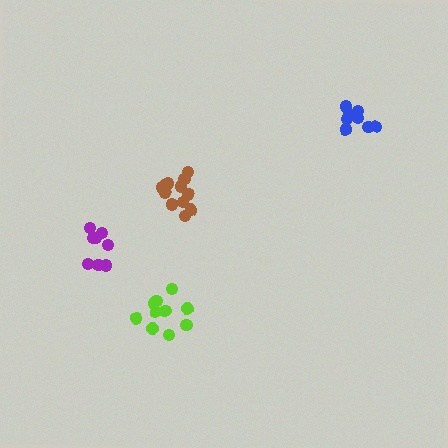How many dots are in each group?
Group 1: 10 dots, Group 2: 12 dots, Group 3: 8 dots, Group 4: 8 dots (38 total).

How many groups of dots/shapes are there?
There are 4 groups.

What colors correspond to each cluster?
The clusters are colored: lime, brown, blue, purple.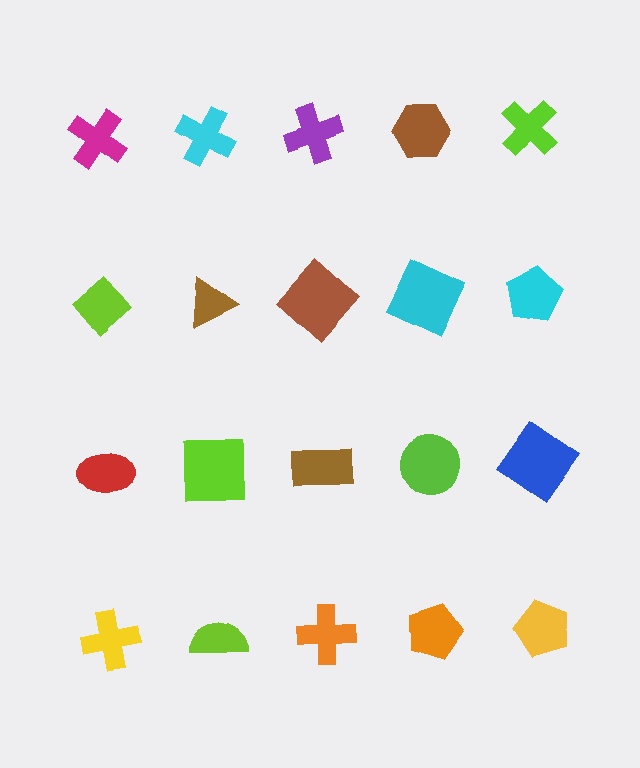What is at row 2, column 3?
A brown diamond.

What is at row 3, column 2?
A lime square.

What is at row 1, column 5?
A lime cross.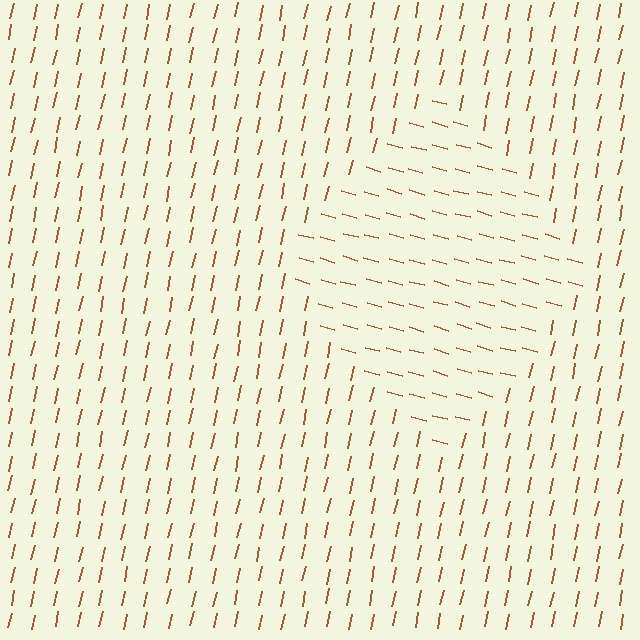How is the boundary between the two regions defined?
The boundary is defined purely by a change in line orientation (approximately 86 degrees difference). All lines are the same color and thickness.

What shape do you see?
I see a diamond.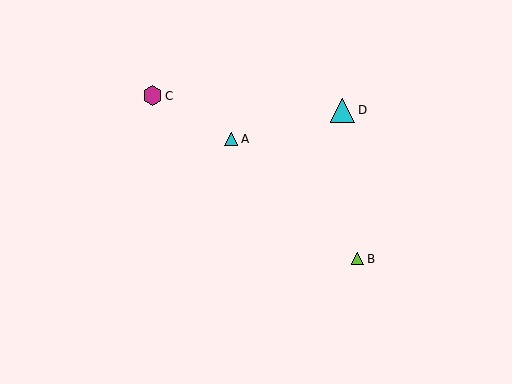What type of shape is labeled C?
Shape C is a magenta hexagon.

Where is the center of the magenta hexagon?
The center of the magenta hexagon is at (152, 96).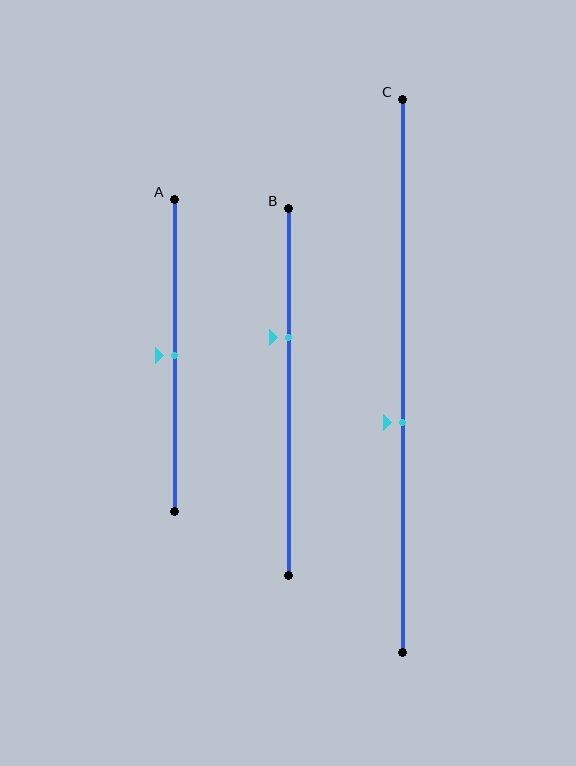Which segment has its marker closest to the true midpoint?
Segment A has its marker closest to the true midpoint.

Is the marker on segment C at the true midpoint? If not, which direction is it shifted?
No, the marker on segment C is shifted downward by about 9% of the segment length.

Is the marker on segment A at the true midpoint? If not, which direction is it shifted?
Yes, the marker on segment A is at the true midpoint.